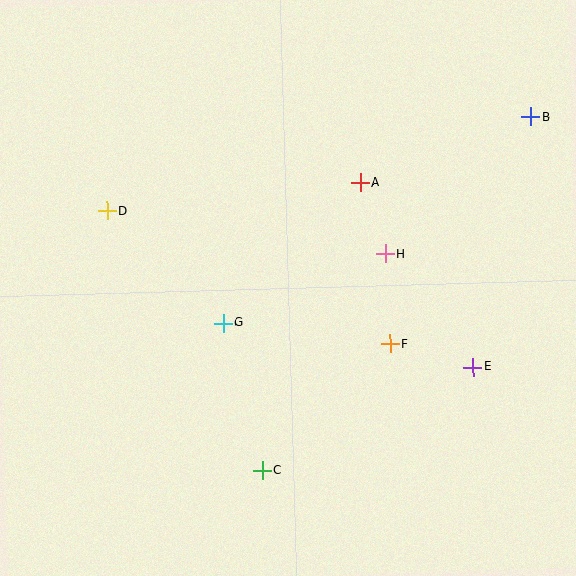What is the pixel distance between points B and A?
The distance between B and A is 183 pixels.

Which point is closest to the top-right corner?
Point B is closest to the top-right corner.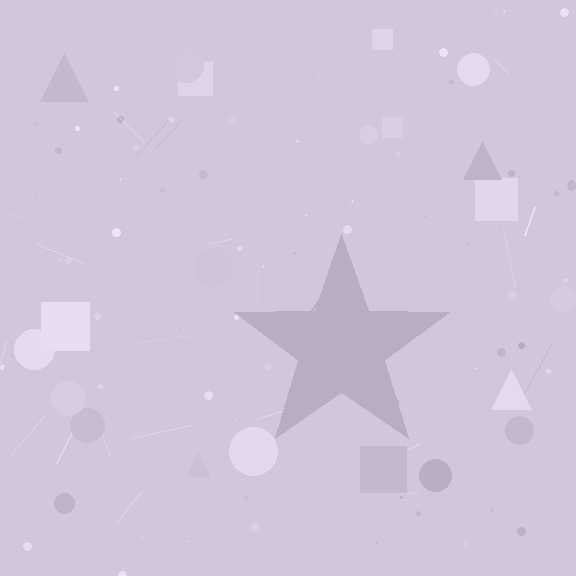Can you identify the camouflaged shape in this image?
The camouflaged shape is a star.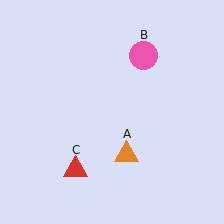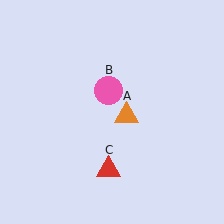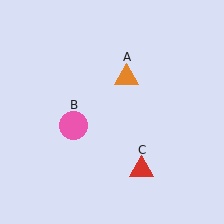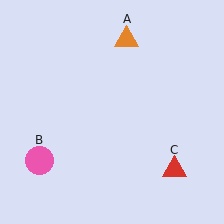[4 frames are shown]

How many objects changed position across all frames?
3 objects changed position: orange triangle (object A), pink circle (object B), red triangle (object C).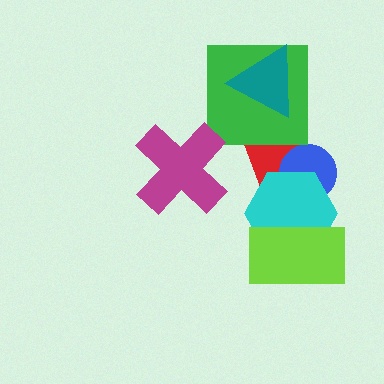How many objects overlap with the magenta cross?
0 objects overlap with the magenta cross.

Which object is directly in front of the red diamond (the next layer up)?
The blue circle is directly in front of the red diamond.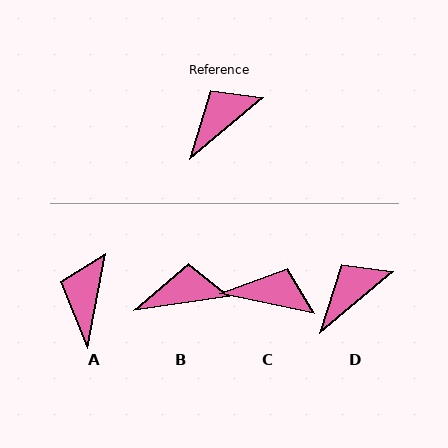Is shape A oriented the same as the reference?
No, it is off by about 39 degrees.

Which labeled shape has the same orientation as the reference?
D.